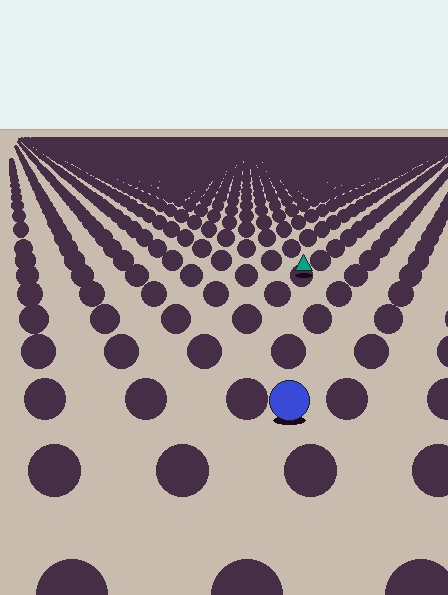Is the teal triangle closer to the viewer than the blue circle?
No. The blue circle is closer — you can tell from the texture gradient: the ground texture is coarser near it.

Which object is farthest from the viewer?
The teal triangle is farthest from the viewer. It appears smaller and the ground texture around it is denser.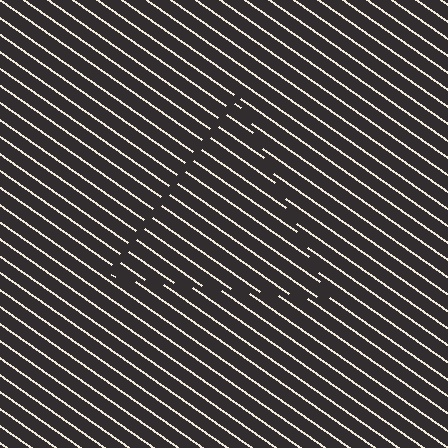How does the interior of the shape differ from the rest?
The interior of the shape contains the same grating, shifted by half a period — the contour is defined by the phase discontinuity where line-ends from the inner and outer gratings abut.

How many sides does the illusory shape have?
3 sides — the line-ends trace a triangle.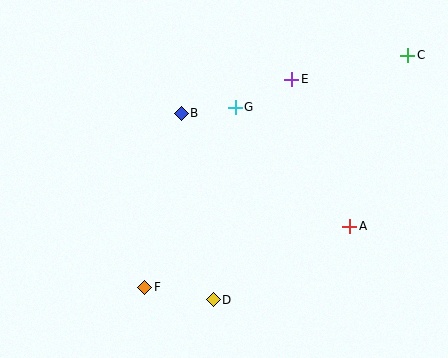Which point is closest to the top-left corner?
Point B is closest to the top-left corner.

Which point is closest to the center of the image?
Point G at (235, 107) is closest to the center.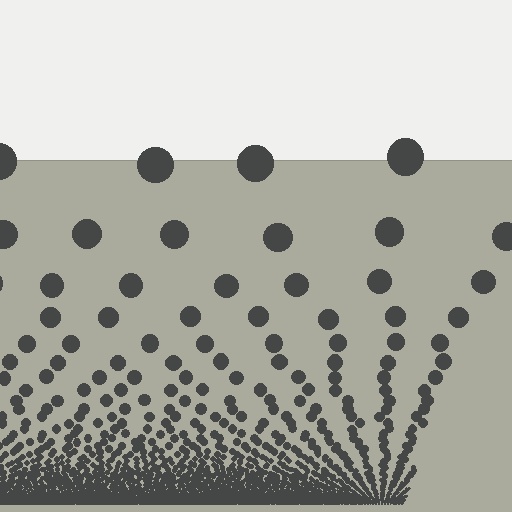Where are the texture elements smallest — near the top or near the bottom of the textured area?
Near the bottom.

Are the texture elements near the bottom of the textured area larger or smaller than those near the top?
Smaller. The gradient is inverted — elements near the bottom are smaller and denser.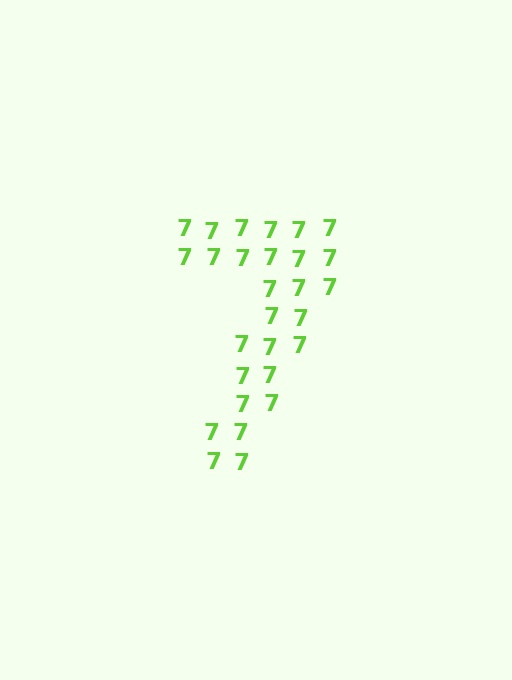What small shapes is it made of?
It is made of small digit 7's.